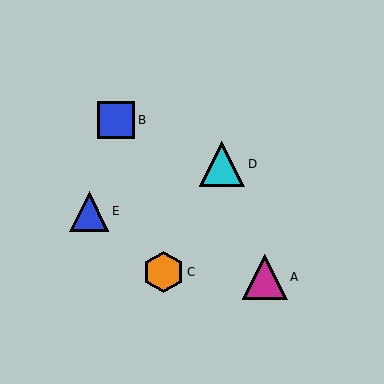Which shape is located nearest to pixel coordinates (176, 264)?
The orange hexagon (labeled C) at (163, 272) is nearest to that location.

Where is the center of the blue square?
The center of the blue square is at (116, 120).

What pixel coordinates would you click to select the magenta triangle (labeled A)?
Click at (265, 277) to select the magenta triangle A.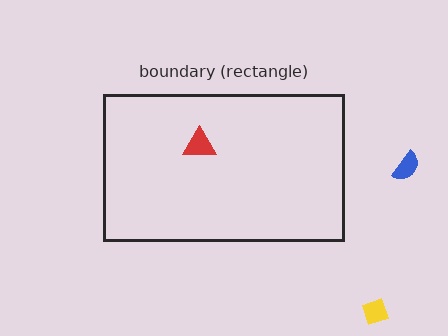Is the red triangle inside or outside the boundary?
Inside.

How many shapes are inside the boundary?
1 inside, 2 outside.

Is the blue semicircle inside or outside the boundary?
Outside.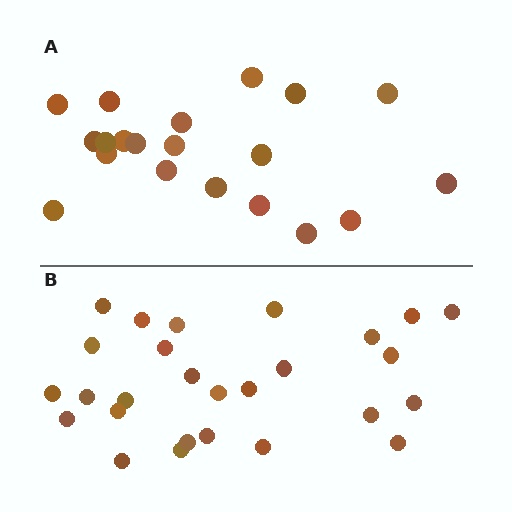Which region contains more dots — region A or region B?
Region B (the bottom region) has more dots.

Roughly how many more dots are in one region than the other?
Region B has roughly 8 or so more dots than region A.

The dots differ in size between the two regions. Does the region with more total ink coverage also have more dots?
No. Region A has more total ink coverage because its dots are larger, but region B actually contains more individual dots. Total area can be misleading — the number of items is what matters here.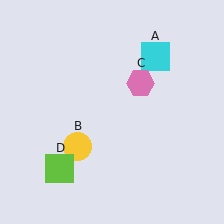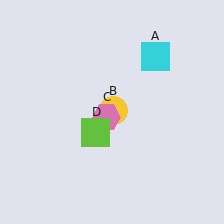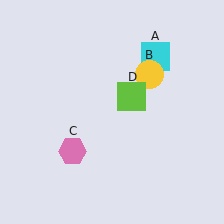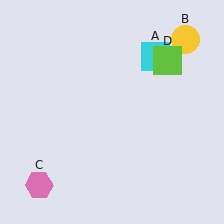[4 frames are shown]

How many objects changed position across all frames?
3 objects changed position: yellow circle (object B), pink hexagon (object C), lime square (object D).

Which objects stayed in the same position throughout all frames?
Cyan square (object A) remained stationary.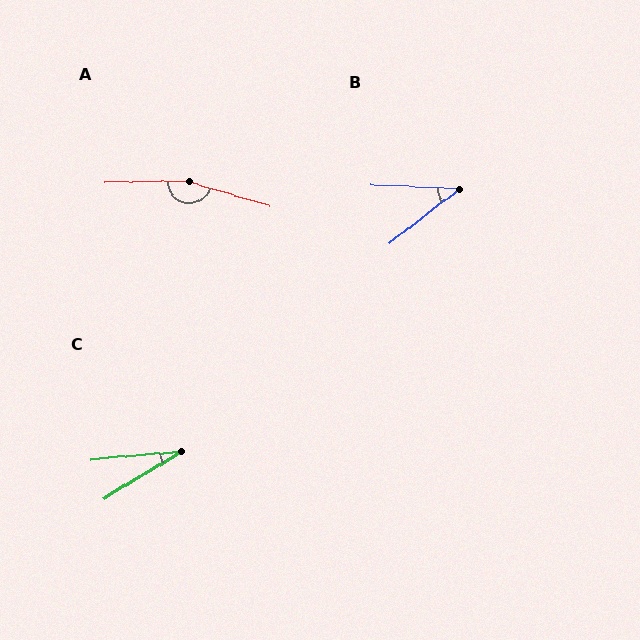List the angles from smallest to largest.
C (26°), B (41°), A (162°).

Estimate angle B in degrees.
Approximately 41 degrees.